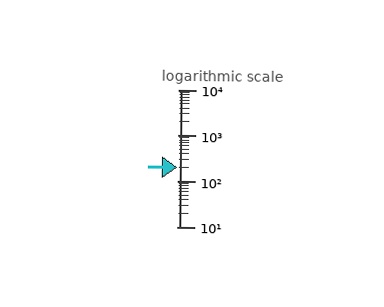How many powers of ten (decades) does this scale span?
The scale spans 3 decades, from 10 to 10000.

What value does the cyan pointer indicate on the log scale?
The pointer indicates approximately 200.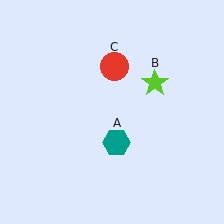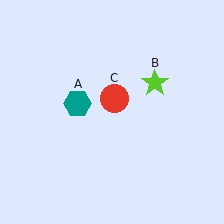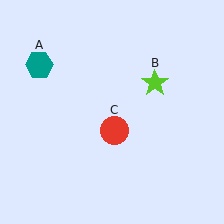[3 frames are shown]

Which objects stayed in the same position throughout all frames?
Lime star (object B) remained stationary.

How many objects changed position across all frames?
2 objects changed position: teal hexagon (object A), red circle (object C).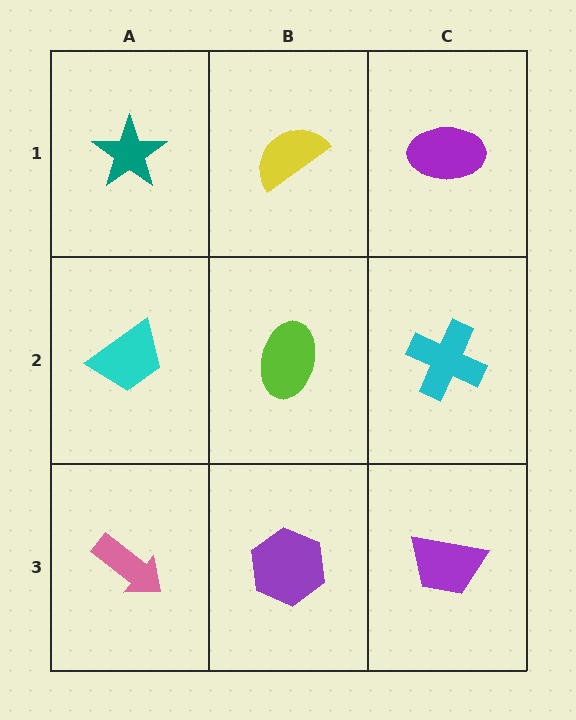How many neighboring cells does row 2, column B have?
4.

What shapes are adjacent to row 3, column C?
A cyan cross (row 2, column C), a purple hexagon (row 3, column B).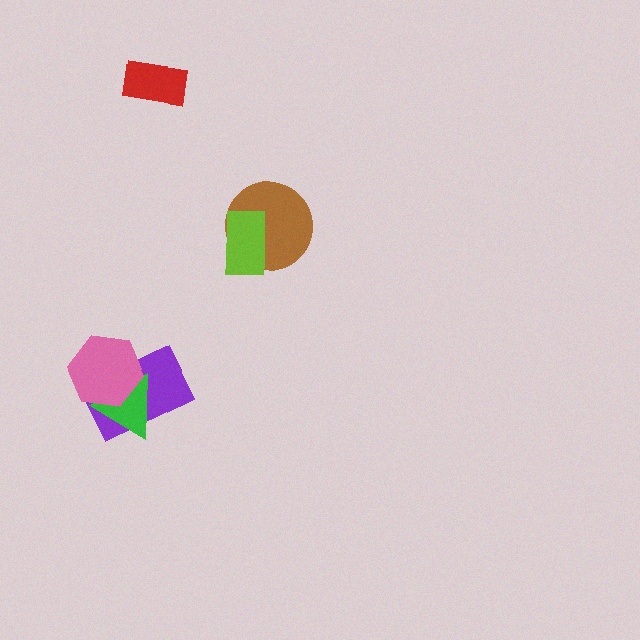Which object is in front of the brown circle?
The lime rectangle is in front of the brown circle.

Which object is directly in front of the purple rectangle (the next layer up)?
The green triangle is directly in front of the purple rectangle.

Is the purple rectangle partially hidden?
Yes, it is partially covered by another shape.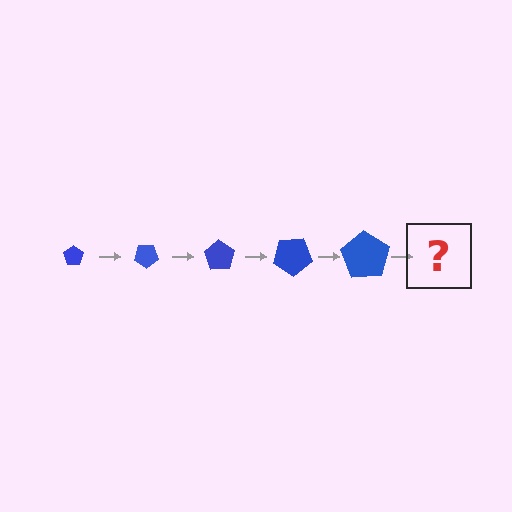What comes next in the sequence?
The next element should be a pentagon, larger than the previous one and rotated 175 degrees from the start.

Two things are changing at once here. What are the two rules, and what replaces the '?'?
The two rules are that the pentagon grows larger each step and it rotates 35 degrees each step. The '?' should be a pentagon, larger than the previous one and rotated 175 degrees from the start.